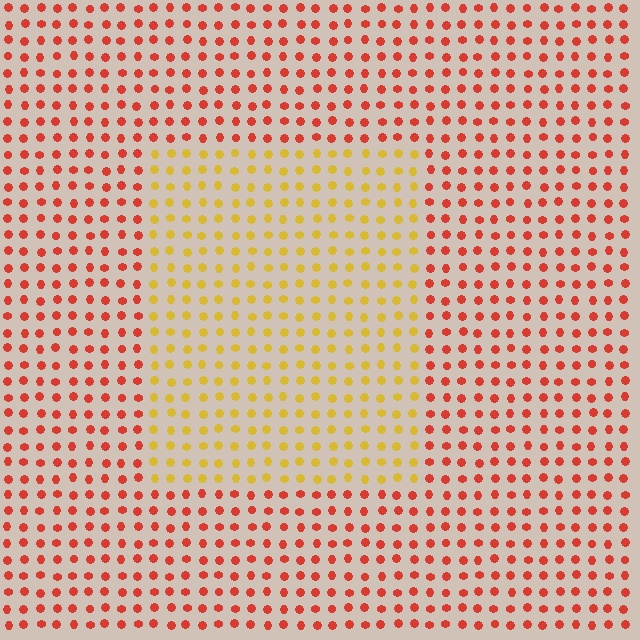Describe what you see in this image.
The image is filled with small red elements in a uniform arrangement. A rectangle-shaped region is visible where the elements are tinted to a slightly different hue, forming a subtle color boundary.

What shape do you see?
I see a rectangle.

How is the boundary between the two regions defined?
The boundary is defined purely by a slight shift in hue (about 46 degrees). Spacing, size, and orientation are identical on both sides.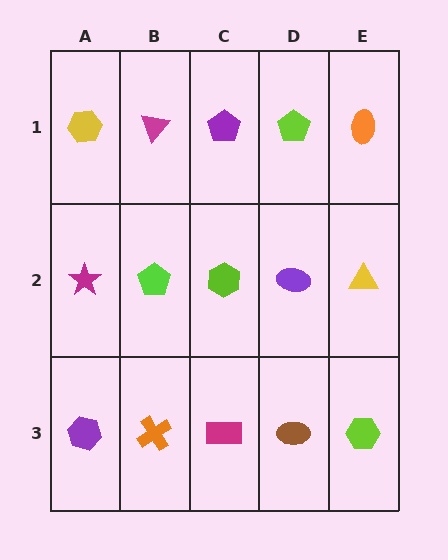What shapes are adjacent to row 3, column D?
A purple ellipse (row 2, column D), a magenta rectangle (row 3, column C), a lime hexagon (row 3, column E).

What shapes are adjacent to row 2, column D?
A lime pentagon (row 1, column D), a brown ellipse (row 3, column D), a lime hexagon (row 2, column C), a yellow triangle (row 2, column E).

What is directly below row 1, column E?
A yellow triangle.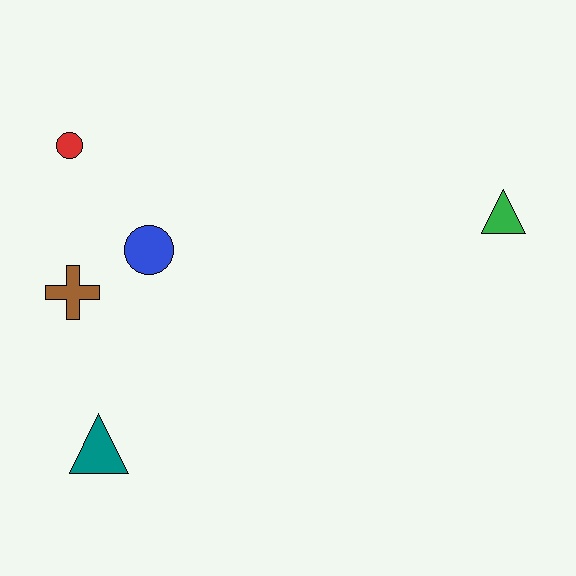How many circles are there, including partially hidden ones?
There are 2 circles.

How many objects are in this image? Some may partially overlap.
There are 5 objects.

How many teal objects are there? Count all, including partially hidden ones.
There is 1 teal object.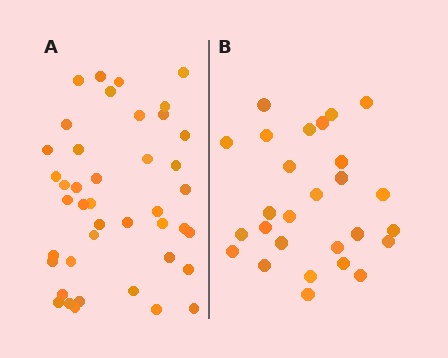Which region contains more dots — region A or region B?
Region A (the left region) has more dots.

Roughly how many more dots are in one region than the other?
Region A has approximately 15 more dots than region B.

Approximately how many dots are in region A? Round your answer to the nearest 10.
About 40 dots. (The exact count is 42, which rounds to 40.)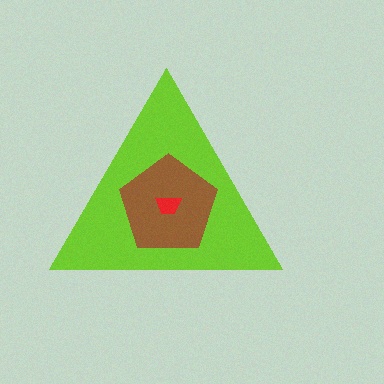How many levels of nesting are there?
3.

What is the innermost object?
The red trapezoid.